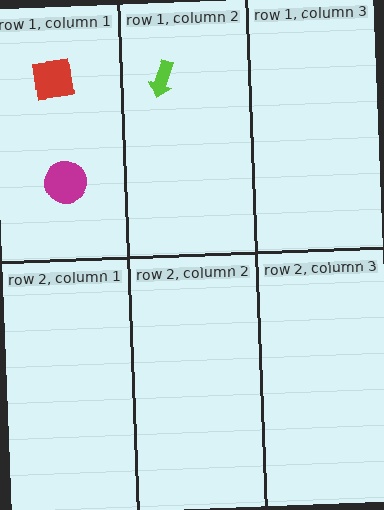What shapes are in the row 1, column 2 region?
The lime arrow.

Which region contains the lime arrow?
The row 1, column 2 region.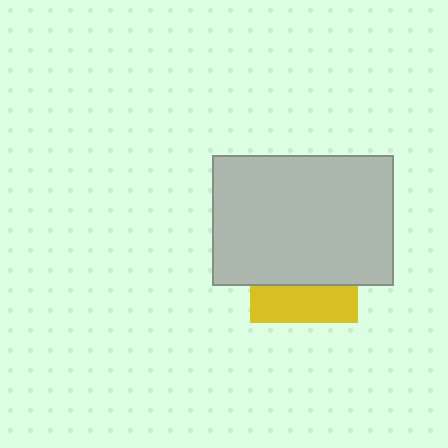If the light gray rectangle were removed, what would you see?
You would see the complete yellow square.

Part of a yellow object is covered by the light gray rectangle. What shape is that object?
It is a square.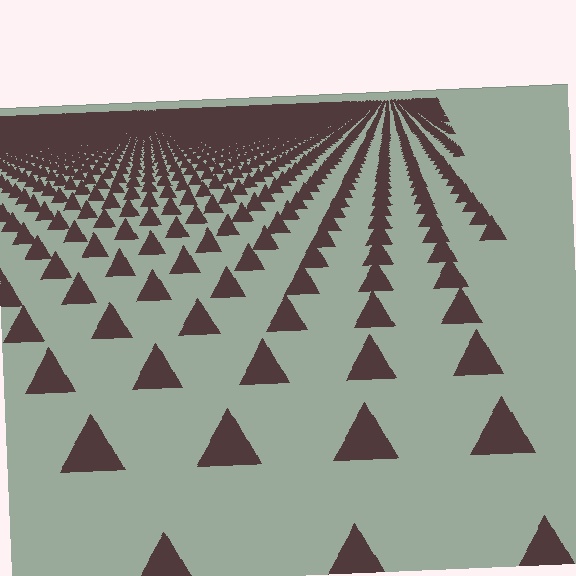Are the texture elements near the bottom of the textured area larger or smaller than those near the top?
Larger. Near the bottom, elements are closer to the viewer and appear at a bigger on-screen size.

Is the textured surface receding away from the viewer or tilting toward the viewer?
The surface is receding away from the viewer. Texture elements get smaller and denser toward the top.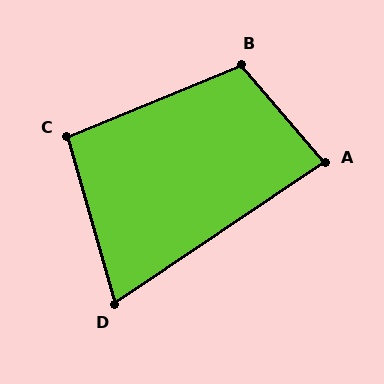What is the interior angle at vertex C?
Approximately 97 degrees (obtuse).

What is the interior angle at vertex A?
Approximately 83 degrees (acute).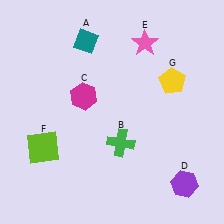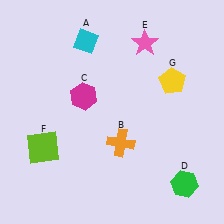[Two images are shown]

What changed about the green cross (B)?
In Image 1, B is green. In Image 2, it changed to orange.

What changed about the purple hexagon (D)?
In Image 1, D is purple. In Image 2, it changed to green.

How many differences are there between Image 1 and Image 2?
There are 3 differences between the two images.